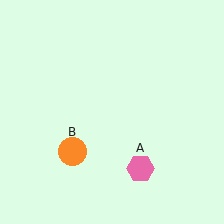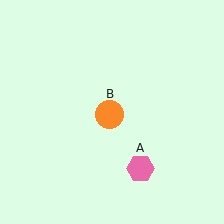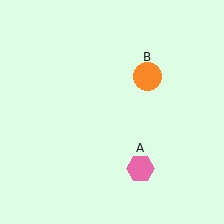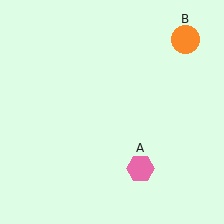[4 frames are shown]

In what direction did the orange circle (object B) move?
The orange circle (object B) moved up and to the right.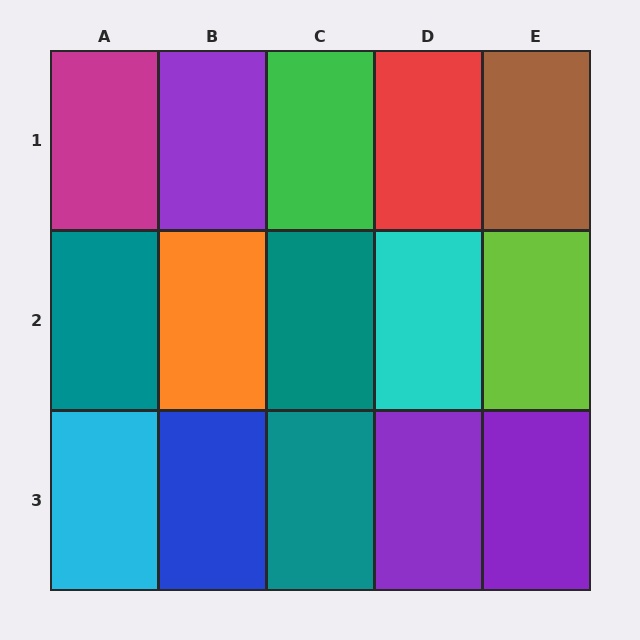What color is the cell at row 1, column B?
Purple.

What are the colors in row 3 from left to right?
Cyan, blue, teal, purple, purple.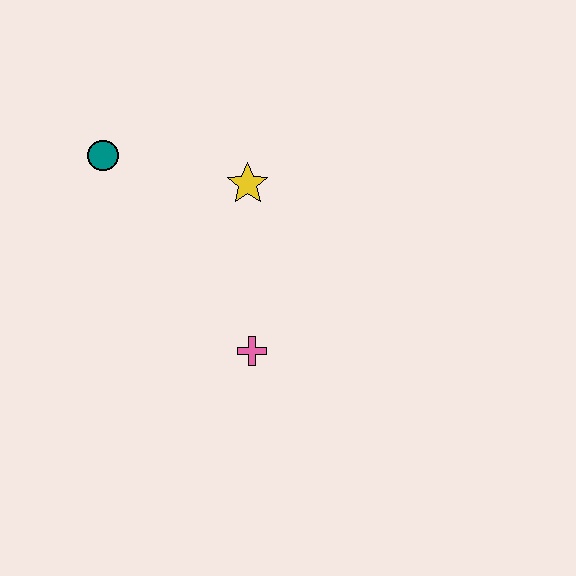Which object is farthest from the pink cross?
The teal circle is farthest from the pink cross.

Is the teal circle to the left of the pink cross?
Yes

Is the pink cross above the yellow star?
No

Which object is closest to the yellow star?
The teal circle is closest to the yellow star.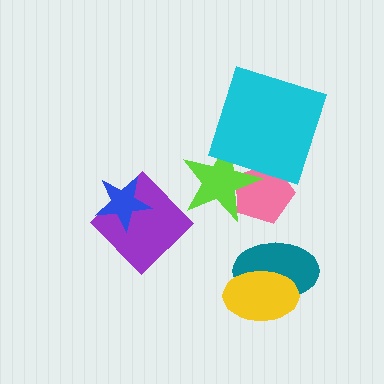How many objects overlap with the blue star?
1 object overlaps with the blue star.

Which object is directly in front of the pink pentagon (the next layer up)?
The lime star is directly in front of the pink pentagon.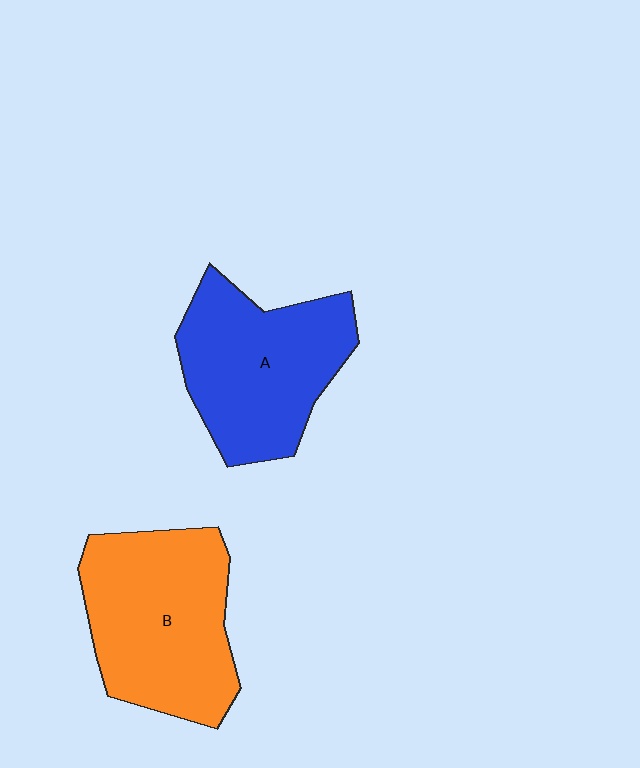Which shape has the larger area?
Shape B (orange).